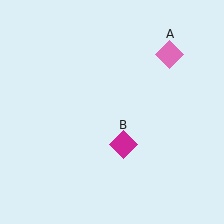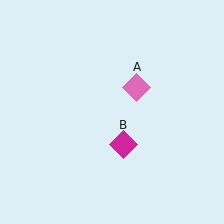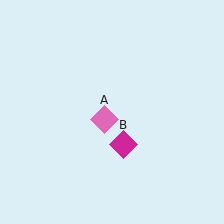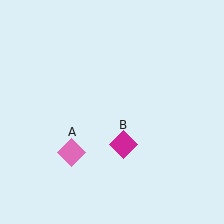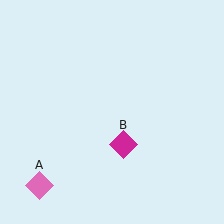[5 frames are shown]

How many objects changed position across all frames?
1 object changed position: pink diamond (object A).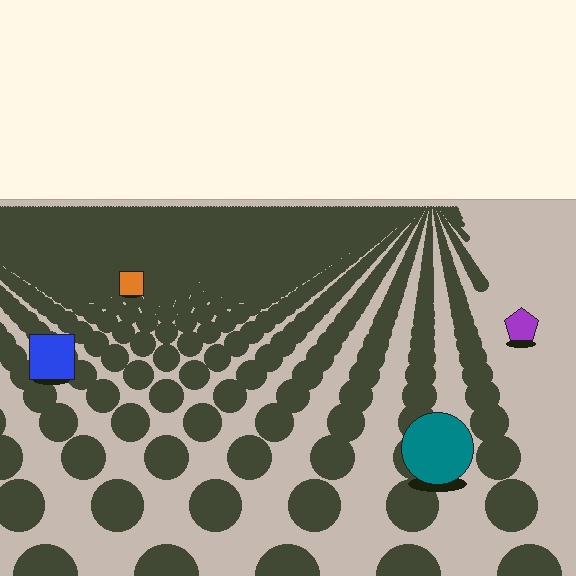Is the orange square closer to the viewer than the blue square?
No. The blue square is closer — you can tell from the texture gradient: the ground texture is coarser near it.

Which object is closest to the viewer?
The teal circle is closest. The texture marks near it are larger and more spread out.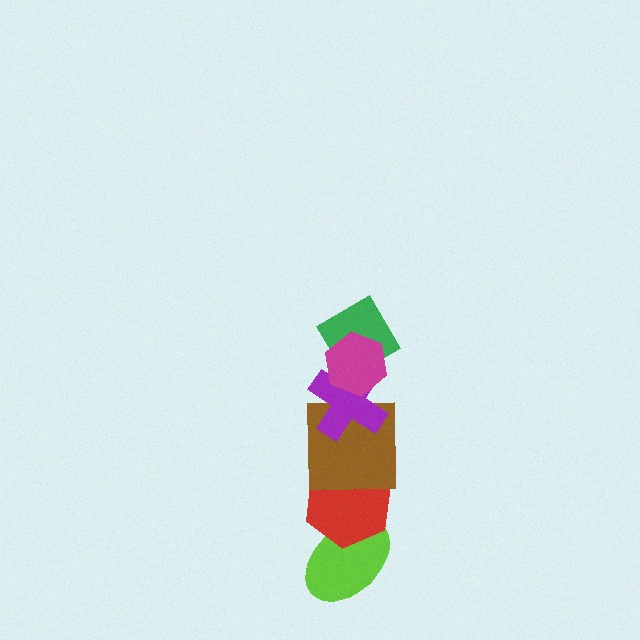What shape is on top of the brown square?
The purple cross is on top of the brown square.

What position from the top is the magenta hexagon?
The magenta hexagon is 1st from the top.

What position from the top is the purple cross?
The purple cross is 3rd from the top.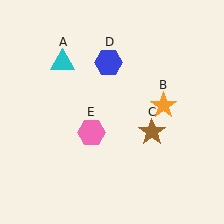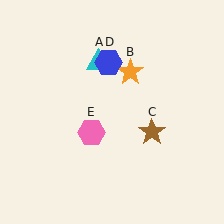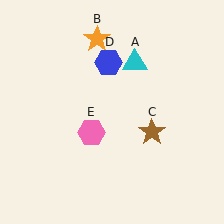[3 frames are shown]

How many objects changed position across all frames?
2 objects changed position: cyan triangle (object A), orange star (object B).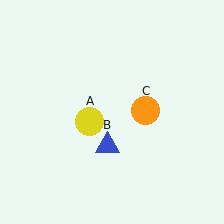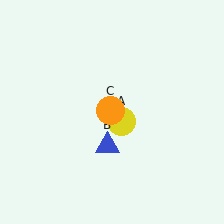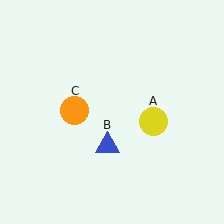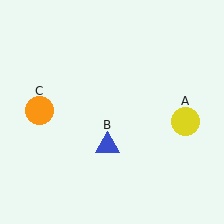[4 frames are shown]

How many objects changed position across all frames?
2 objects changed position: yellow circle (object A), orange circle (object C).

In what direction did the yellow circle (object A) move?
The yellow circle (object A) moved right.